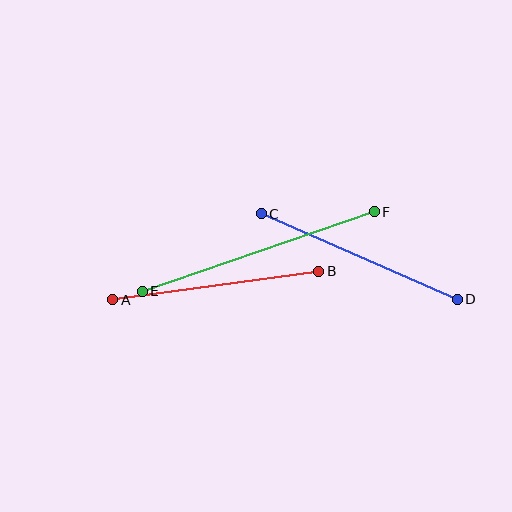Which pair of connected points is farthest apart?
Points E and F are farthest apart.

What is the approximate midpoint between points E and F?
The midpoint is at approximately (258, 252) pixels.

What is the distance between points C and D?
The distance is approximately 214 pixels.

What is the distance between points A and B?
The distance is approximately 208 pixels.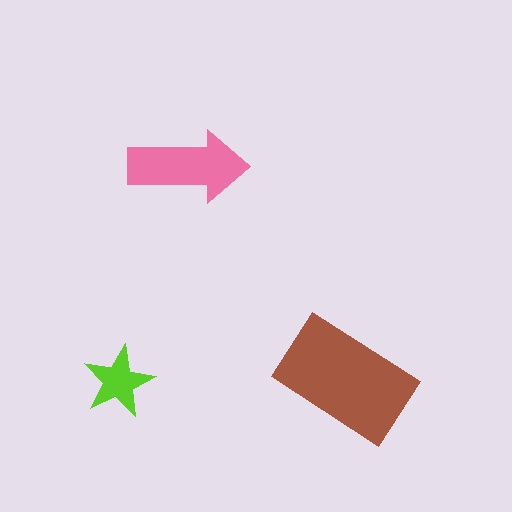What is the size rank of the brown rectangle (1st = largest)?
1st.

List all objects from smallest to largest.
The lime star, the pink arrow, the brown rectangle.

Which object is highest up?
The pink arrow is topmost.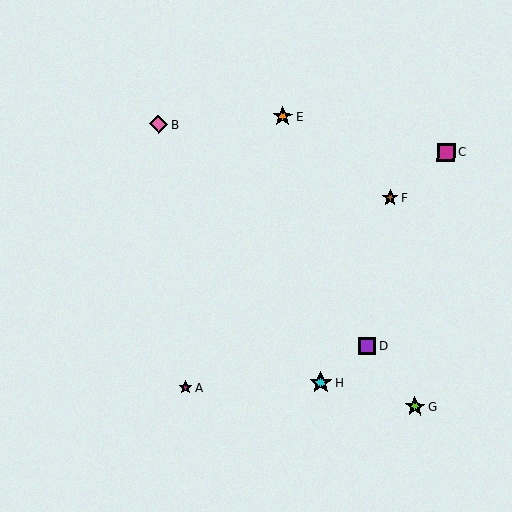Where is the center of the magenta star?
The center of the magenta star is at (186, 388).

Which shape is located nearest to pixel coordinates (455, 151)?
The magenta square (labeled C) at (446, 152) is nearest to that location.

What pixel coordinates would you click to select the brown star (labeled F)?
Click at (390, 198) to select the brown star F.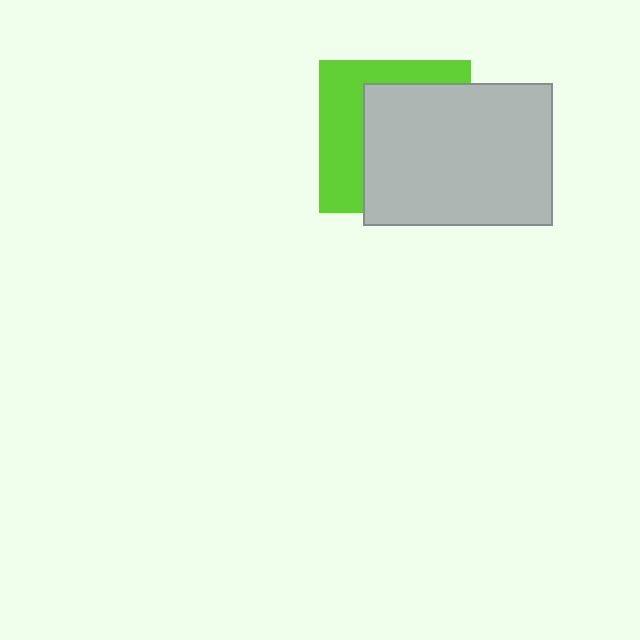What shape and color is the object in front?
The object in front is a light gray rectangle.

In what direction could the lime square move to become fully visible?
The lime square could move left. That would shift it out from behind the light gray rectangle entirely.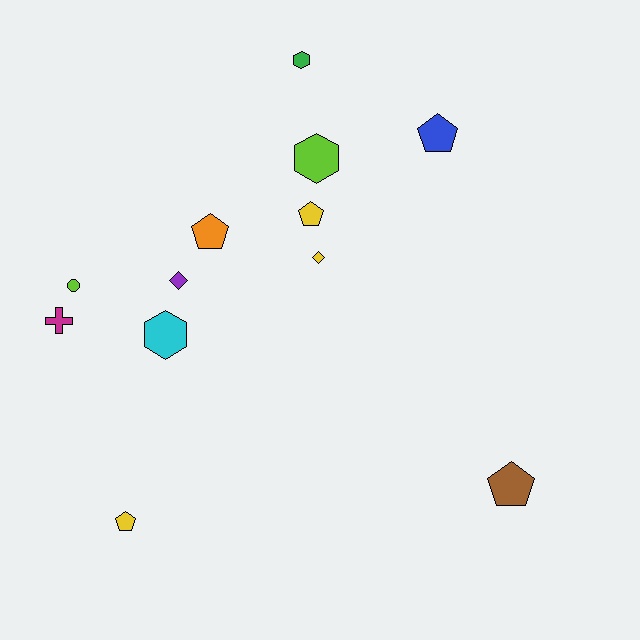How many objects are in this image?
There are 12 objects.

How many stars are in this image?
There are no stars.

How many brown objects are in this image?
There is 1 brown object.